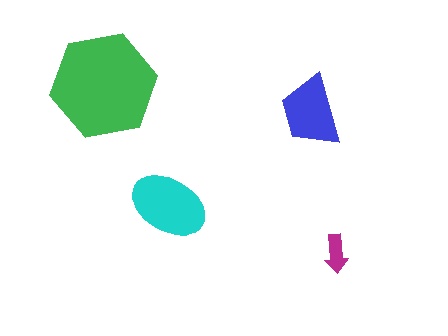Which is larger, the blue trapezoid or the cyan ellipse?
The cyan ellipse.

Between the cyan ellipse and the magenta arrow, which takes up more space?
The cyan ellipse.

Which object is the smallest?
The magenta arrow.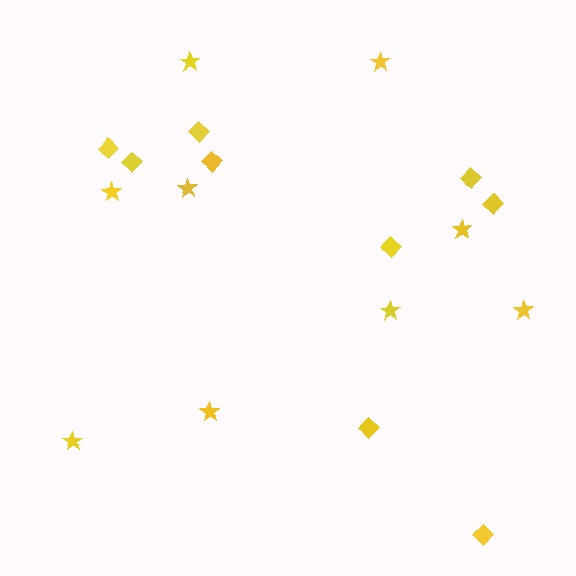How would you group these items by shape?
There are 2 groups: one group of diamonds (9) and one group of stars (9).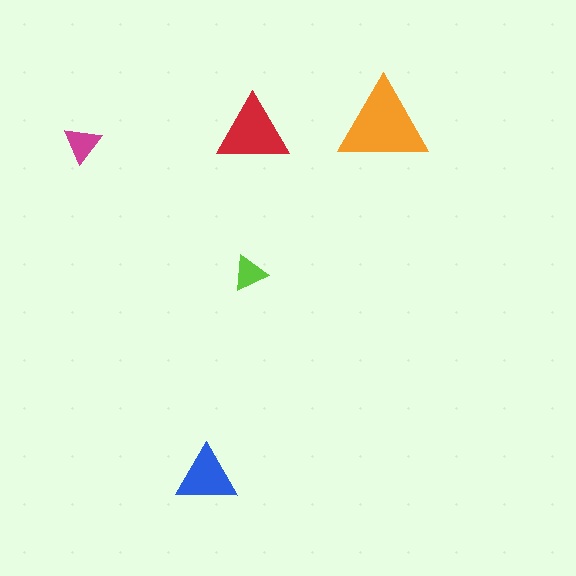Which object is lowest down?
The blue triangle is bottommost.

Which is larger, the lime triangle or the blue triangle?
The blue one.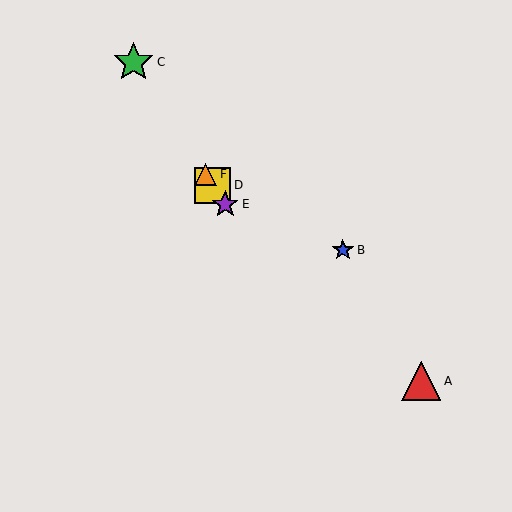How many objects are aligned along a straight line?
4 objects (C, D, E, F) are aligned along a straight line.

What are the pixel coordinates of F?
Object F is at (206, 174).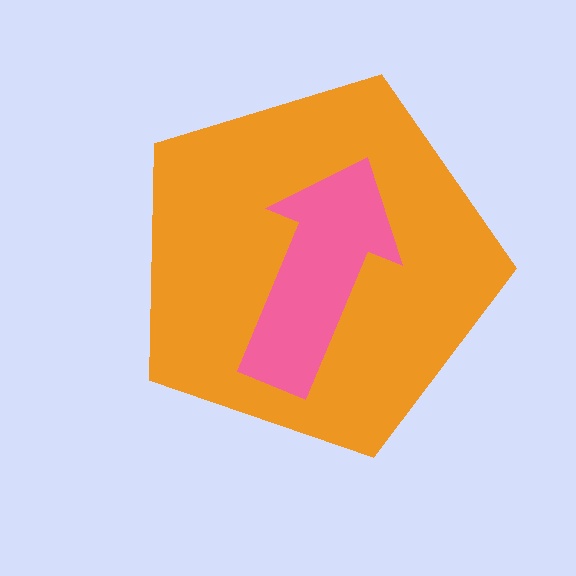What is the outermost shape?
The orange pentagon.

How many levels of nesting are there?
2.